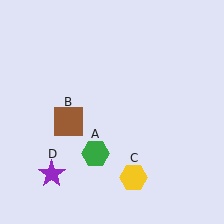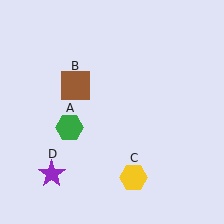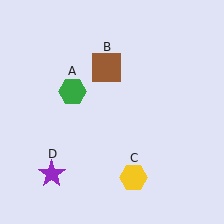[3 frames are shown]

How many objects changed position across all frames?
2 objects changed position: green hexagon (object A), brown square (object B).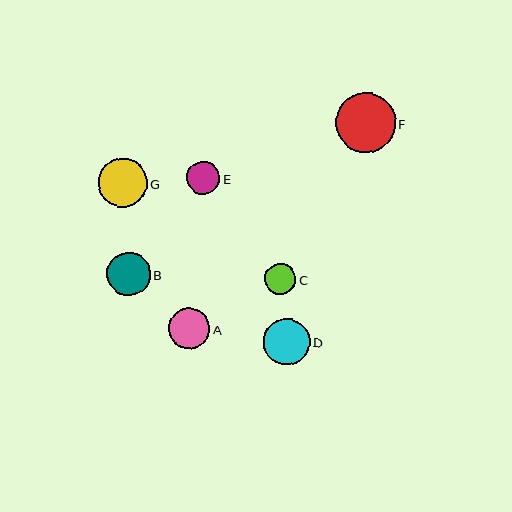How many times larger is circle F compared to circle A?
Circle F is approximately 1.4 times the size of circle A.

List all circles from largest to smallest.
From largest to smallest: F, G, D, B, A, E, C.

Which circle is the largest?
Circle F is the largest with a size of approximately 59 pixels.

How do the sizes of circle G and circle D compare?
Circle G and circle D are approximately the same size.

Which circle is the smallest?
Circle C is the smallest with a size of approximately 31 pixels.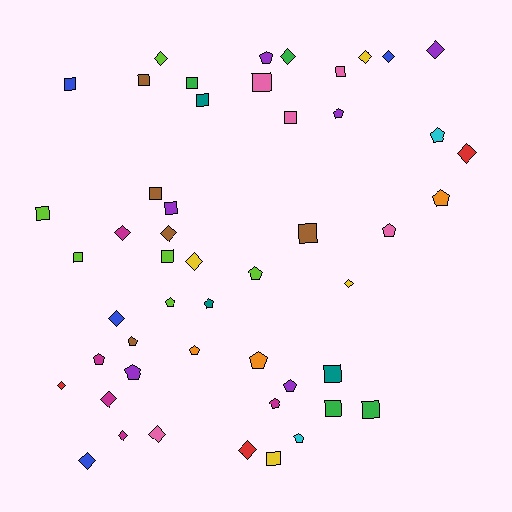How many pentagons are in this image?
There are 16 pentagons.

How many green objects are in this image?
There are 4 green objects.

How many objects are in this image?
There are 50 objects.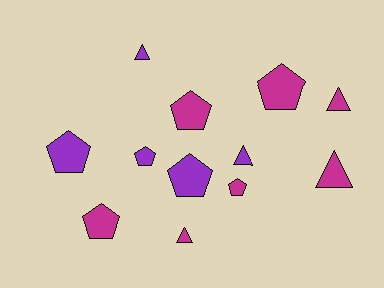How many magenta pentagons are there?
There are 4 magenta pentagons.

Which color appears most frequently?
Magenta, with 7 objects.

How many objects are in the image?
There are 12 objects.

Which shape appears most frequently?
Pentagon, with 7 objects.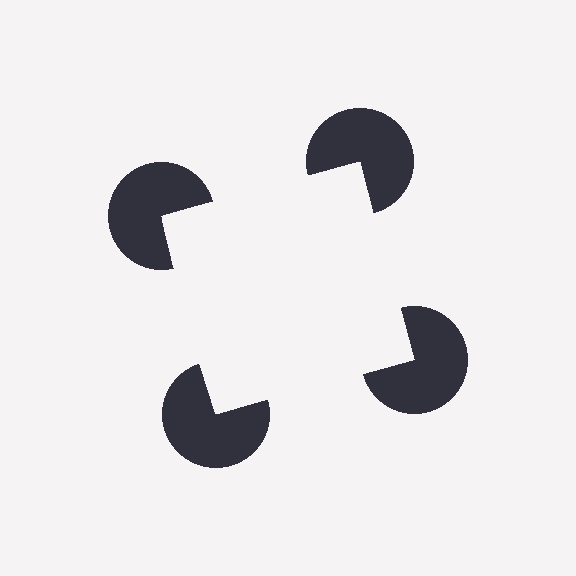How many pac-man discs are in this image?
There are 4 — one at each vertex of the illusory square.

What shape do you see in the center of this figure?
An illusory square — its edges are inferred from the aligned wedge cuts in the pac-man discs, not physically drawn.